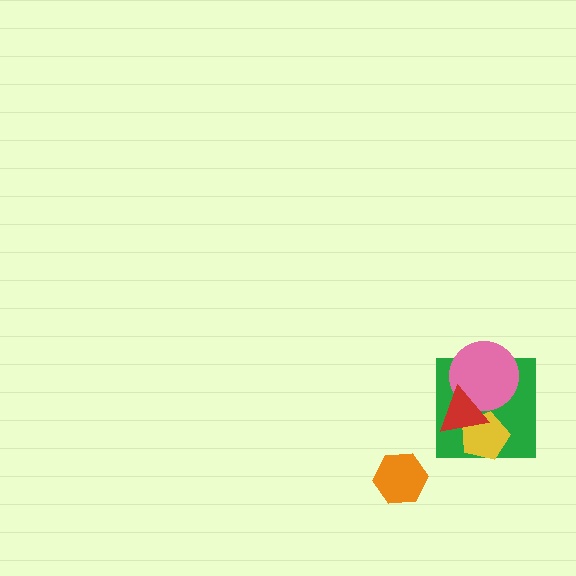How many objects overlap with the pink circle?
2 objects overlap with the pink circle.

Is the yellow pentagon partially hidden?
Yes, it is partially covered by another shape.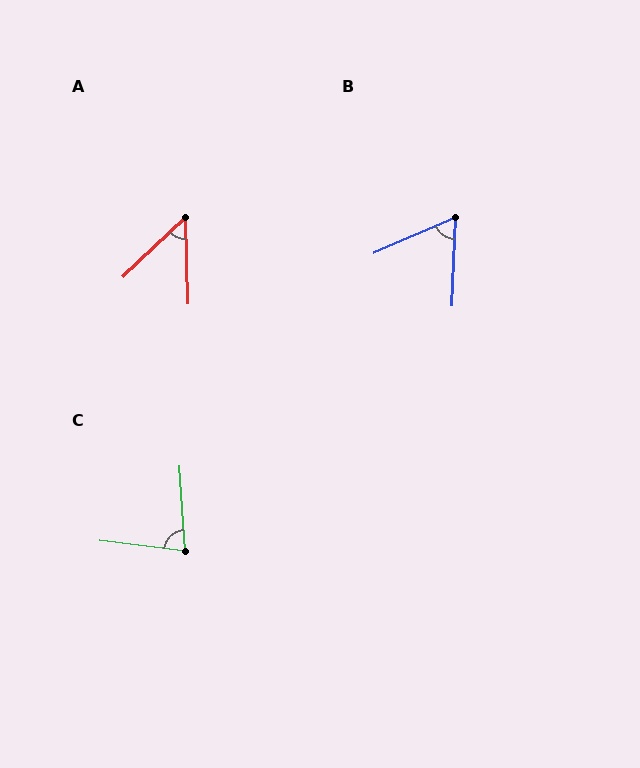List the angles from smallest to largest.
A (48°), B (64°), C (80°).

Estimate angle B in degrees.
Approximately 64 degrees.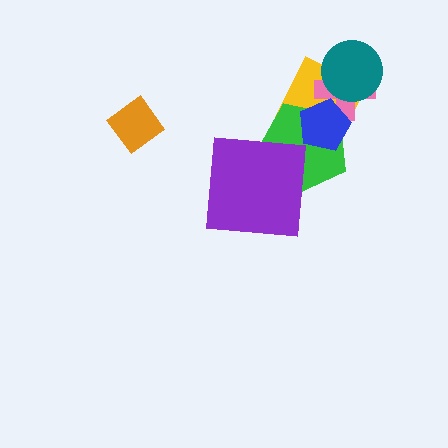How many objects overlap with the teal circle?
2 objects overlap with the teal circle.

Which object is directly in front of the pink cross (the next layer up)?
The teal circle is directly in front of the pink cross.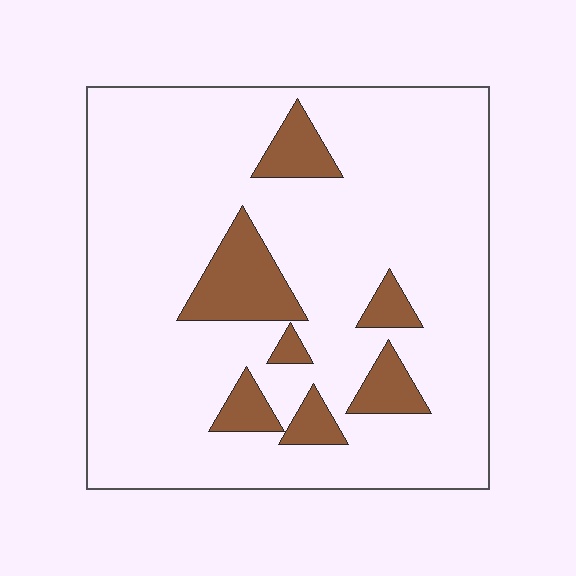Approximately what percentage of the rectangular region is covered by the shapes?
Approximately 15%.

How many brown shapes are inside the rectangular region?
7.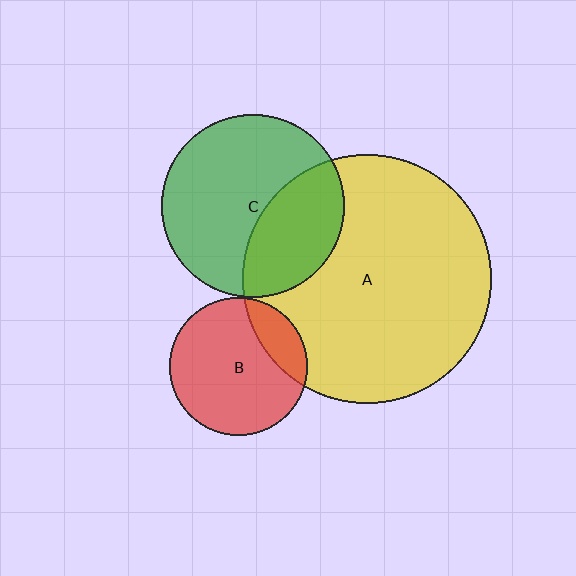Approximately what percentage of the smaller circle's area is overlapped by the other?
Approximately 20%.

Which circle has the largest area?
Circle A (yellow).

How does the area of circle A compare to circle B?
Approximately 3.3 times.